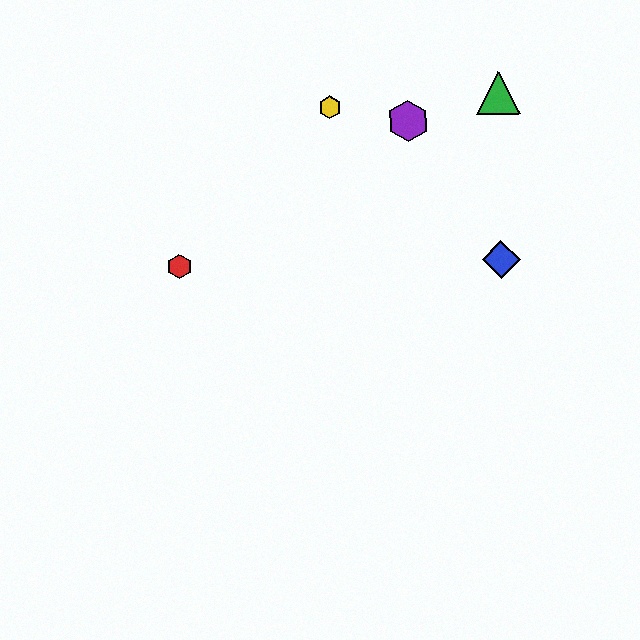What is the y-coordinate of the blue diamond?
The blue diamond is at y≈259.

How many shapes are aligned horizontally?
2 shapes (the red hexagon, the blue diamond) are aligned horizontally.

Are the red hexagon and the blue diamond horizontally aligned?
Yes, both are at y≈267.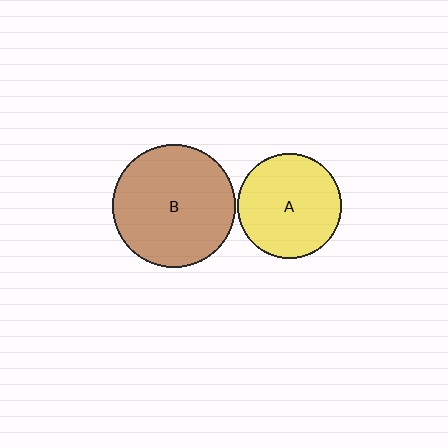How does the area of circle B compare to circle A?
Approximately 1.4 times.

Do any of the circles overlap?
No, none of the circles overlap.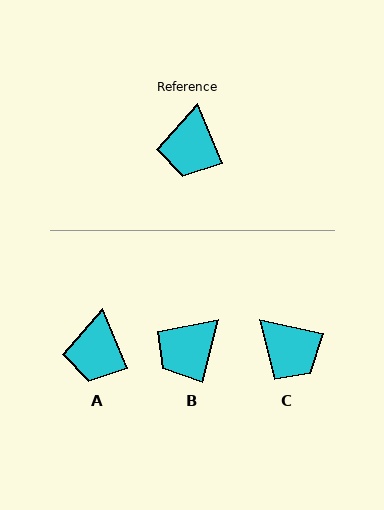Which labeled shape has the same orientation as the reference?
A.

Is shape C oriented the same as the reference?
No, it is off by about 55 degrees.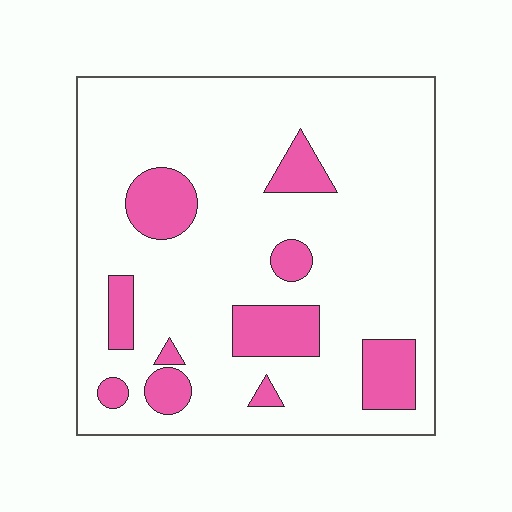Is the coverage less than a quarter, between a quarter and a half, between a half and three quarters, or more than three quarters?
Less than a quarter.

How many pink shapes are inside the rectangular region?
10.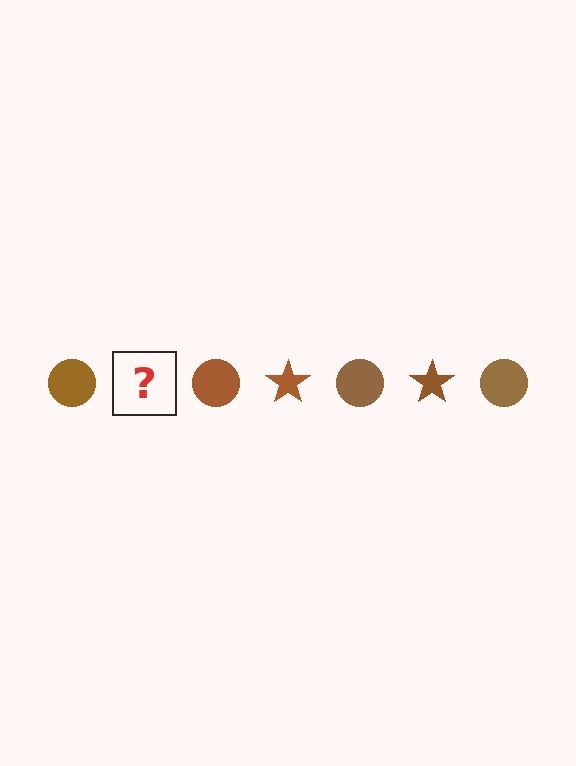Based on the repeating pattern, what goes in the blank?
The blank should be a brown star.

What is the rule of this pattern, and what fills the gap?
The rule is that the pattern cycles through circle, star shapes in brown. The gap should be filled with a brown star.